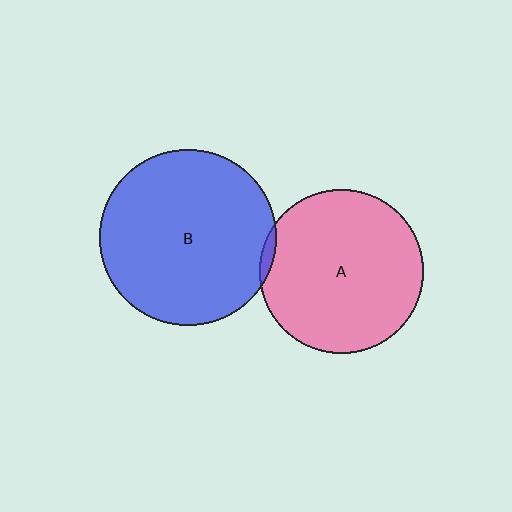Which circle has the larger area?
Circle B (blue).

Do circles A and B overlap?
Yes.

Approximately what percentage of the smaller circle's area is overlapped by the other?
Approximately 5%.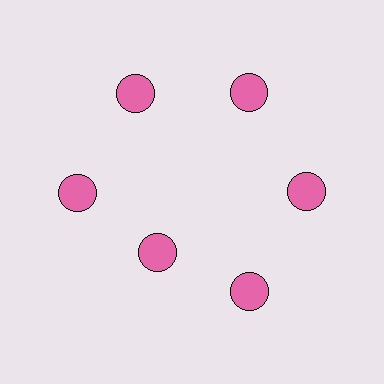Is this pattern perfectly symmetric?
No. The 6 pink circles are arranged in a ring, but one element near the 7 o'clock position is pulled inward toward the center, breaking the 6-fold rotational symmetry.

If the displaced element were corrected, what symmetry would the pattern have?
It would have 6-fold rotational symmetry — the pattern would map onto itself every 60 degrees.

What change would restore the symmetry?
The symmetry would be restored by moving it outward, back onto the ring so that all 6 circles sit at equal angles and equal distance from the center.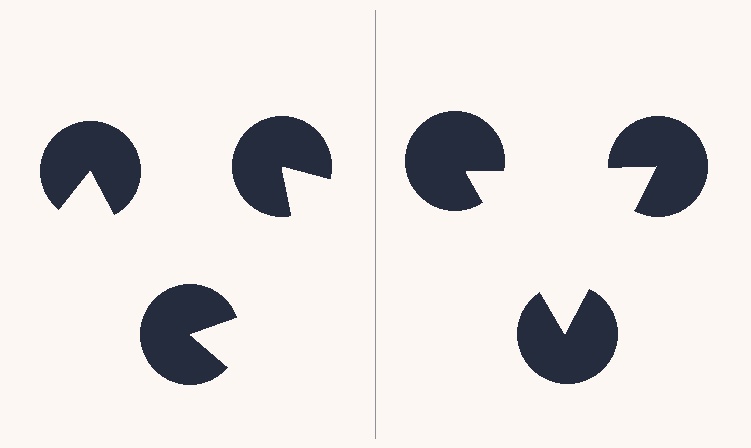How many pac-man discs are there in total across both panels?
6 — 3 on each side.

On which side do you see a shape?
An illusory triangle appears on the right side. On the left side the wedge cuts are rotated, so no coherent shape forms.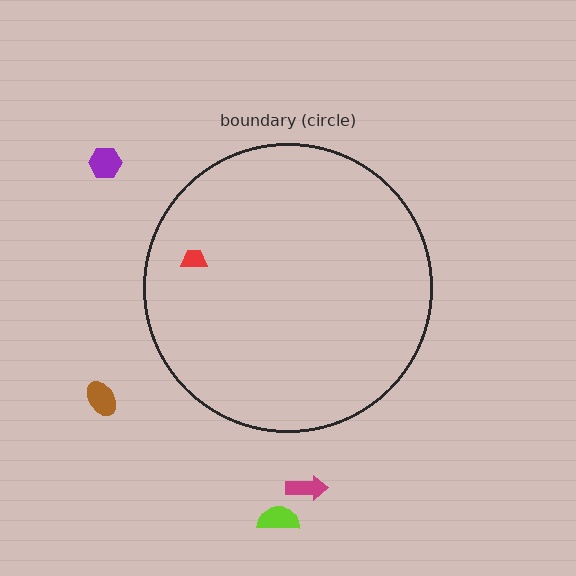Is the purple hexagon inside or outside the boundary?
Outside.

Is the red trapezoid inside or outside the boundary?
Inside.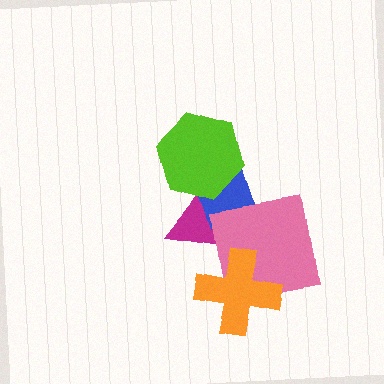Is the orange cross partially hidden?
No, no other shape covers it.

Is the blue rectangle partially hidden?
Yes, it is partially covered by another shape.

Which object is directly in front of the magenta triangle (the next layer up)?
The blue rectangle is directly in front of the magenta triangle.